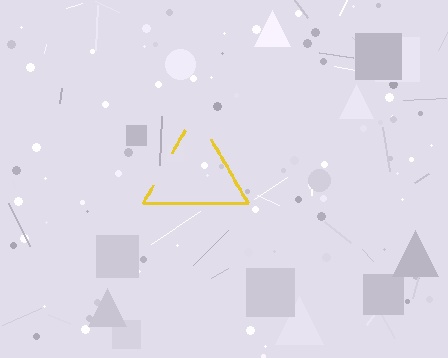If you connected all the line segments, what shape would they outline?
They would outline a triangle.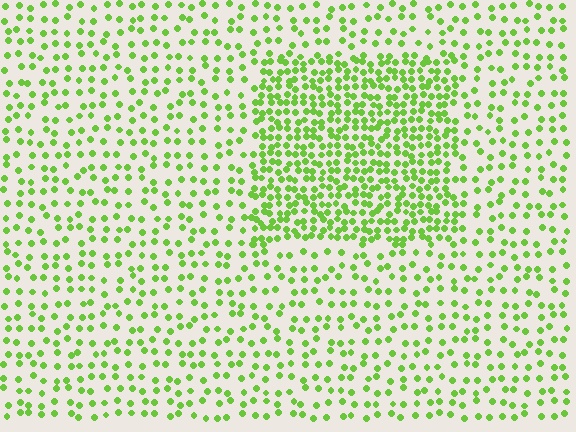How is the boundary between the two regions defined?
The boundary is defined by a change in element density (approximately 2.2x ratio). All elements are the same color, size, and shape.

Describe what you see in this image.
The image contains small lime elements arranged at two different densities. A rectangle-shaped region is visible where the elements are more densely packed than the surrounding area.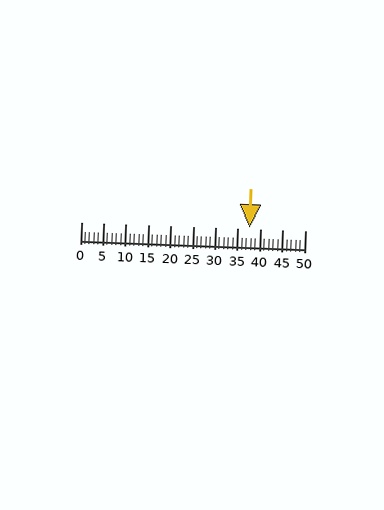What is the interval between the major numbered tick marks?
The major tick marks are spaced 5 units apart.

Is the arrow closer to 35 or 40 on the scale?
The arrow is closer to 40.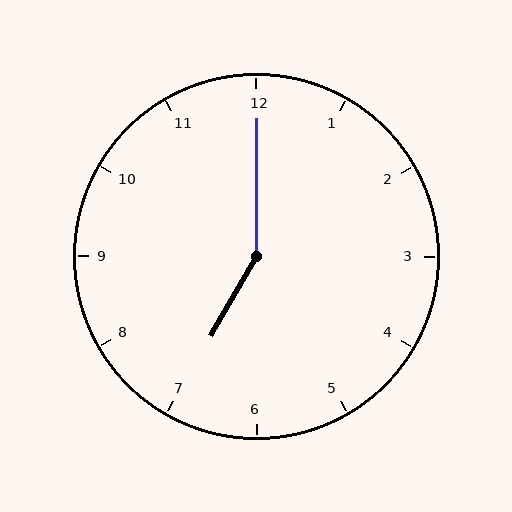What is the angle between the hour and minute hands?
Approximately 150 degrees.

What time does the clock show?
7:00.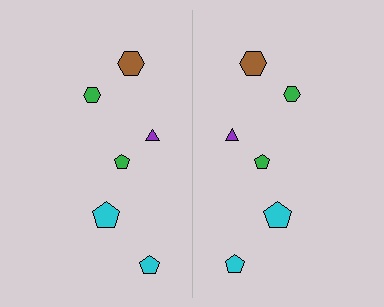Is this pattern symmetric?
Yes, this pattern has bilateral (reflection) symmetry.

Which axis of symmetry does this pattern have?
The pattern has a vertical axis of symmetry running through the center of the image.